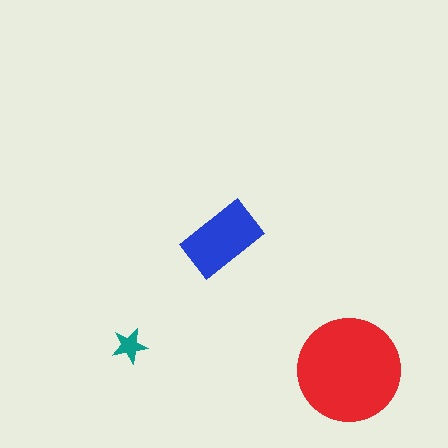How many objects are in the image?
There are 3 objects in the image.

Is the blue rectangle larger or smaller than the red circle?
Smaller.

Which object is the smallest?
The teal star.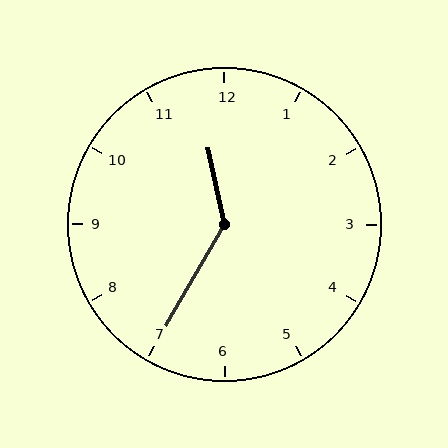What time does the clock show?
11:35.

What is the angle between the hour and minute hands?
Approximately 138 degrees.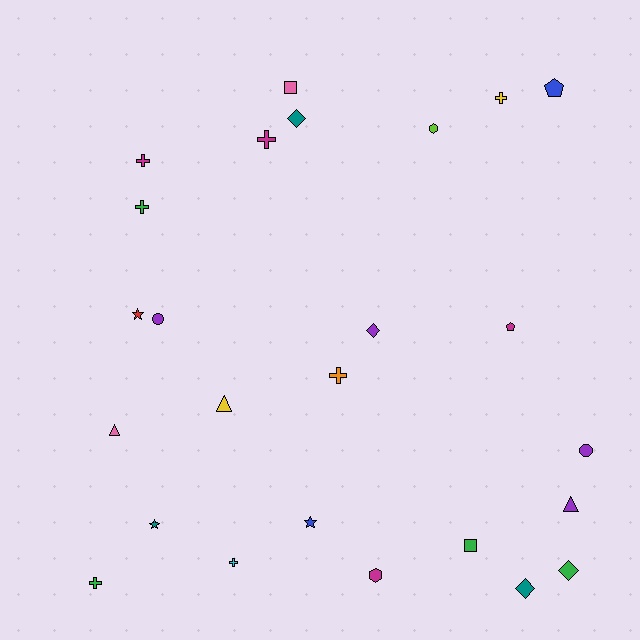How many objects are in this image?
There are 25 objects.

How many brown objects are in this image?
There are no brown objects.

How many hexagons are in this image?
There are 2 hexagons.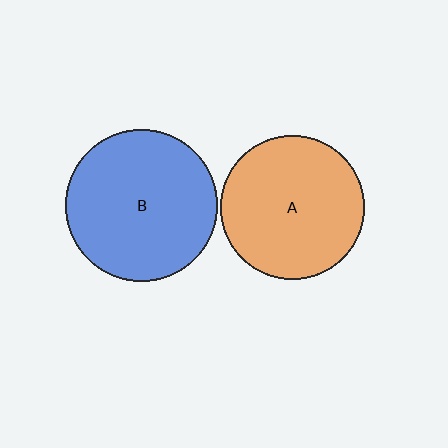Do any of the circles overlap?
No, none of the circles overlap.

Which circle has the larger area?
Circle B (blue).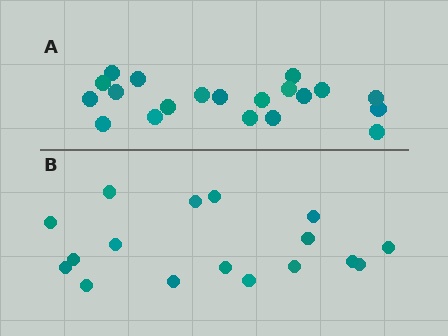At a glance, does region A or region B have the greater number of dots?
Region A (the top region) has more dots.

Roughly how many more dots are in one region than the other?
Region A has just a few more — roughly 2 or 3 more dots than region B.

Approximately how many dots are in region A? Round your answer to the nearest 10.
About 20 dots.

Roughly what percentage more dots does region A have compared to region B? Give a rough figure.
About 20% more.